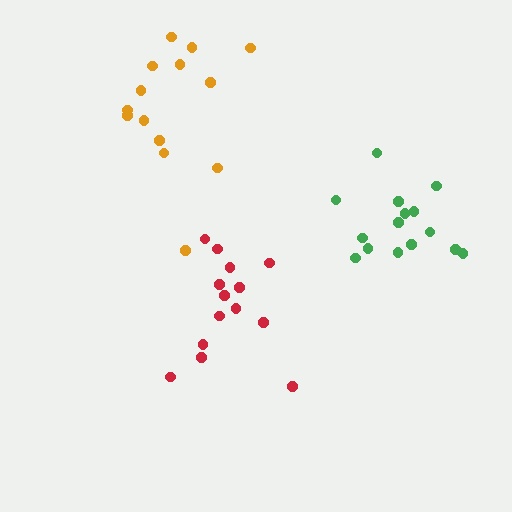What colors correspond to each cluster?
The clusters are colored: green, red, orange.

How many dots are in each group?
Group 1: 15 dots, Group 2: 14 dots, Group 3: 14 dots (43 total).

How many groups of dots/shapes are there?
There are 3 groups.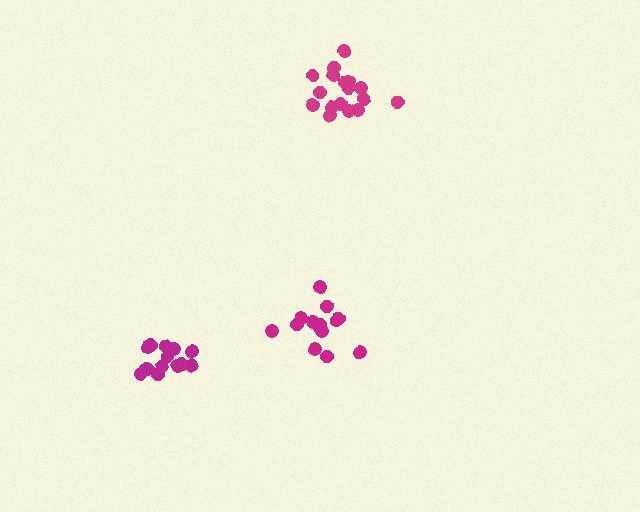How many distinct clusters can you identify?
There are 3 distinct clusters.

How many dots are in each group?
Group 1: 14 dots, Group 2: 14 dots, Group 3: 17 dots (45 total).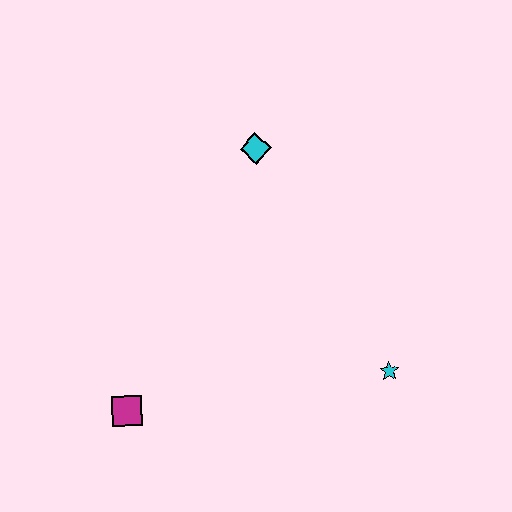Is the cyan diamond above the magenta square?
Yes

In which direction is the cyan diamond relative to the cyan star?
The cyan diamond is above the cyan star.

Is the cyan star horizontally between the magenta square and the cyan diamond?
No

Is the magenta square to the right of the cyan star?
No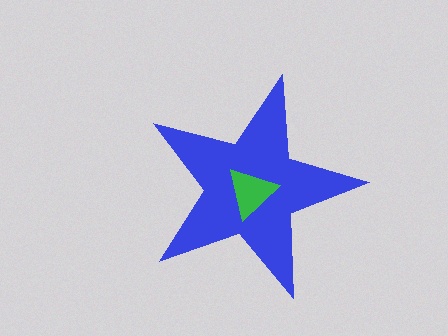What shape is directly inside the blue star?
The green triangle.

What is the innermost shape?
The green triangle.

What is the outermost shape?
The blue star.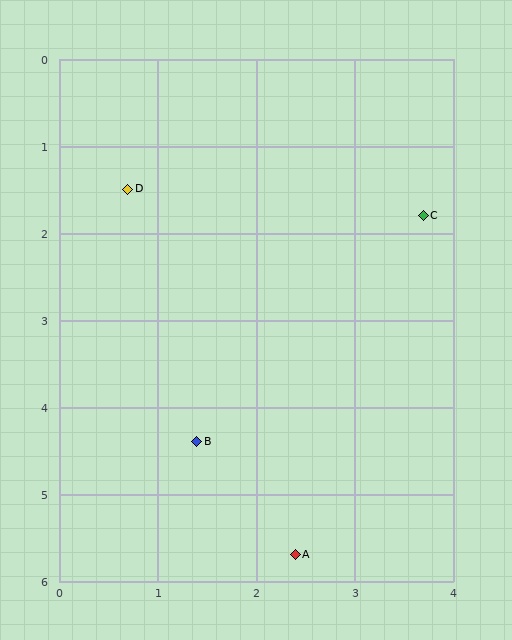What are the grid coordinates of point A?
Point A is at approximately (2.4, 5.7).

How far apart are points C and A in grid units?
Points C and A are about 4.1 grid units apart.